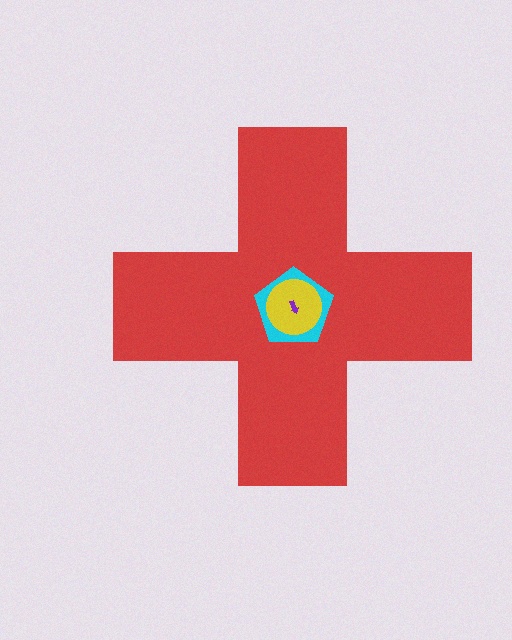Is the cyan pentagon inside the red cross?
Yes.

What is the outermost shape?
The red cross.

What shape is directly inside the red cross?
The cyan pentagon.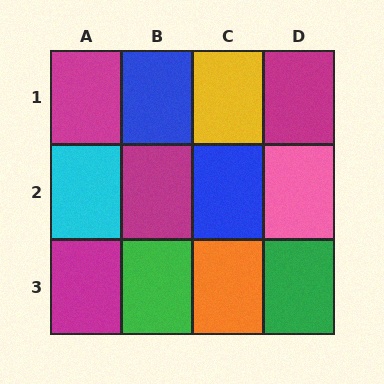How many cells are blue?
2 cells are blue.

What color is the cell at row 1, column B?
Blue.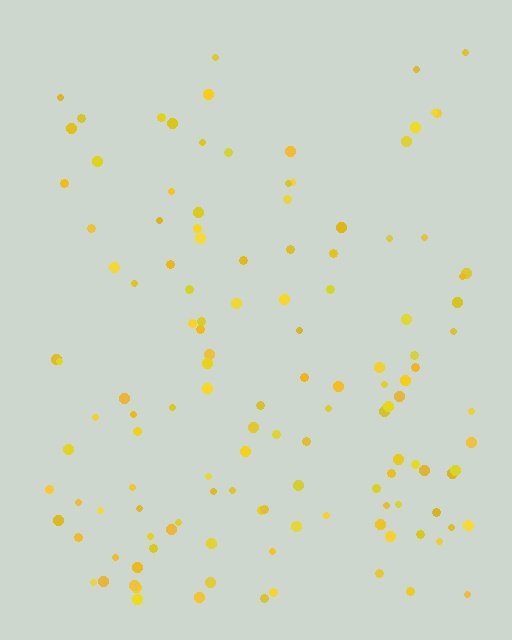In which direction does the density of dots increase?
From top to bottom, with the bottom side densest.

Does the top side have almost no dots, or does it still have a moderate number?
Still a moderate number, just noticeably fewer than the bottom.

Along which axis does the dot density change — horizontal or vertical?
Vertical.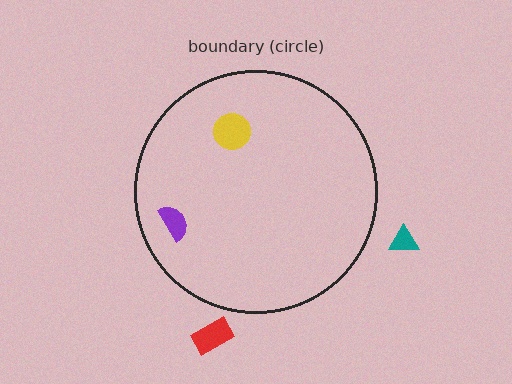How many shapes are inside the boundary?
2 inside, 2 outside.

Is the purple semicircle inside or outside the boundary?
Inside.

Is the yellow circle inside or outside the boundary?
Inside.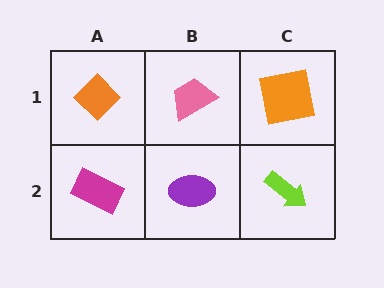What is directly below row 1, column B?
A purple ellipse.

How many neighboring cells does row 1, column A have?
2.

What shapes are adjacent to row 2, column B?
A pink trapezoid (row 1, column B), a magenta rectangle (row 2, column A), a lime arrow (row 2, column C).